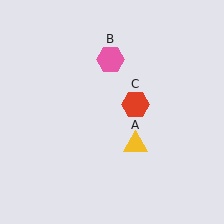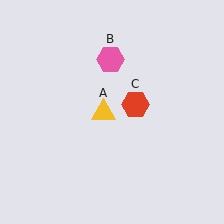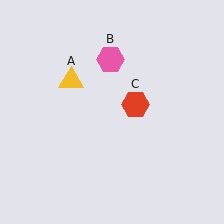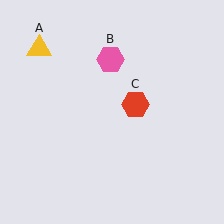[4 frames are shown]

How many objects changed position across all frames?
1 object changed position: yellow triangle (object A).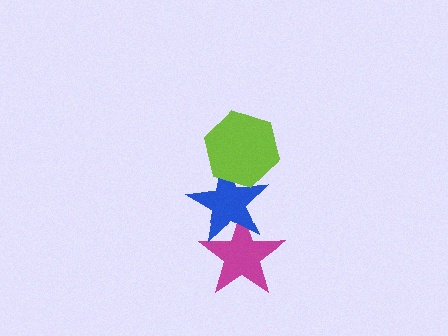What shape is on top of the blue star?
The lime hexagon is on top of the blue star.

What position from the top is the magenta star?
The magenta star is 3rd from the top.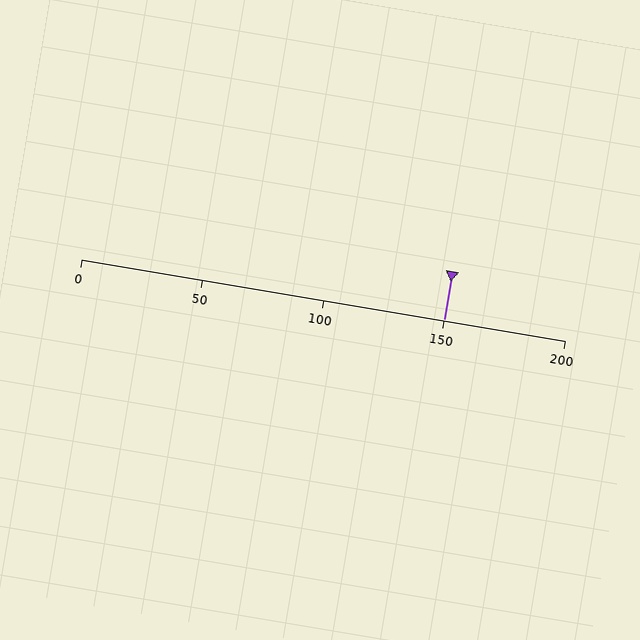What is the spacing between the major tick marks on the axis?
The major ticks are spaced 50 apart.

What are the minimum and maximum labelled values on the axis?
The axis runs from 0 to 200.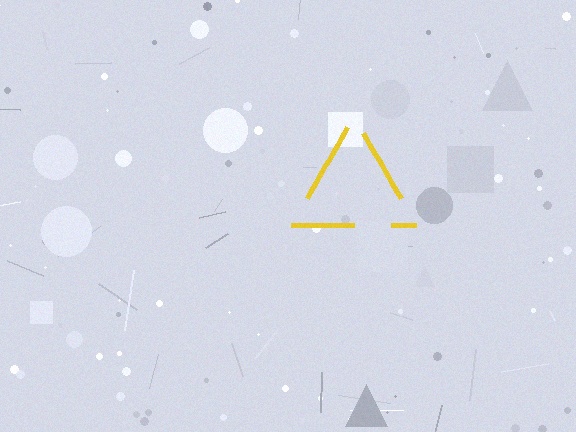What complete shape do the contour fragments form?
The contour fragments form a triangle.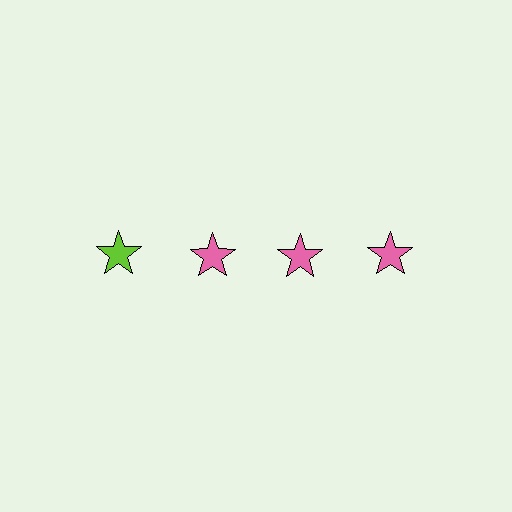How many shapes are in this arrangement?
There are 4 shapes arranged in a grid pattern.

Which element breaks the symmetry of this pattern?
The lime star in the top row, leftmost column breaks the symmetry. All other shapes are pink stars.